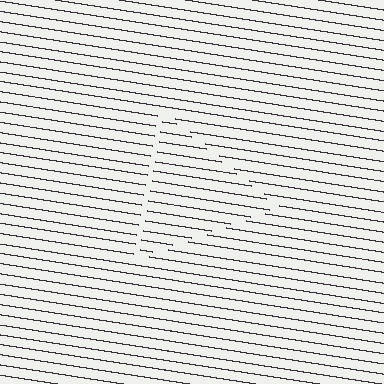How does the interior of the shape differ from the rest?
The interior of the shape contains the same grating, shifted by half a period — the contour is defined by the phase discontinuity where line-ends from the inner and outer gratings abut.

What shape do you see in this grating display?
An illusory triangle. The interior of the shape contains the same grating, shifted by half a period — the contour is defined by the phase discontinuity where line-ends from the inner and outer gratings abut.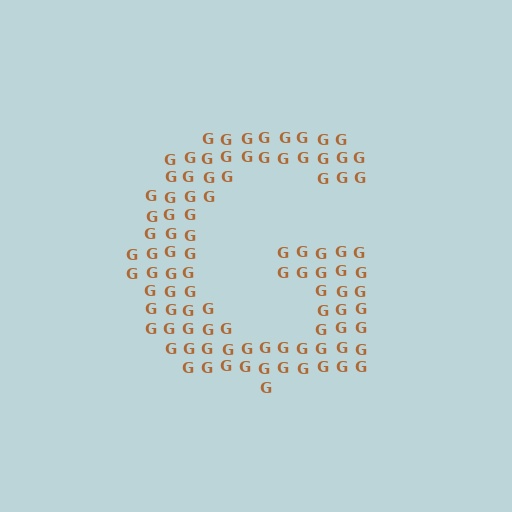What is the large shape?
The large shape is the letter G.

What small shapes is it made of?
It is made of small letter G's.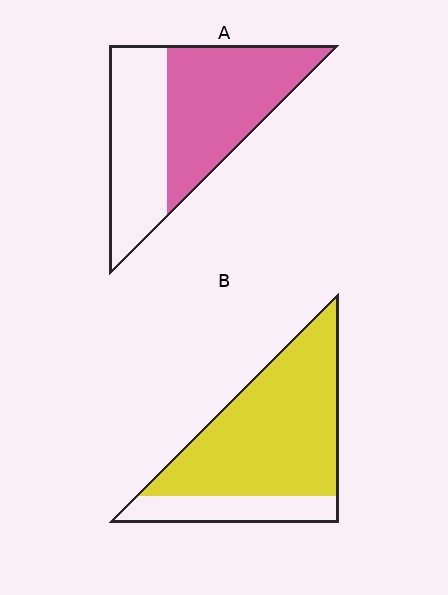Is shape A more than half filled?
Yes.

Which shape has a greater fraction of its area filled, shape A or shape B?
Shape B.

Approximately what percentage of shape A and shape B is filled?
A is approximately 55% and B is approximately 80%.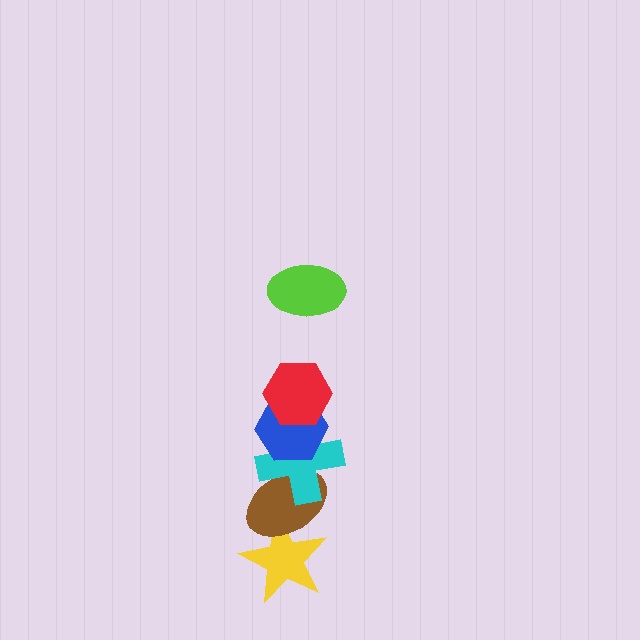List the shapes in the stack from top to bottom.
From top to bottom: the lime ellipse, the red hexagon, the blue hexagon, the cyan cross, the brown ellipse, the yellow star.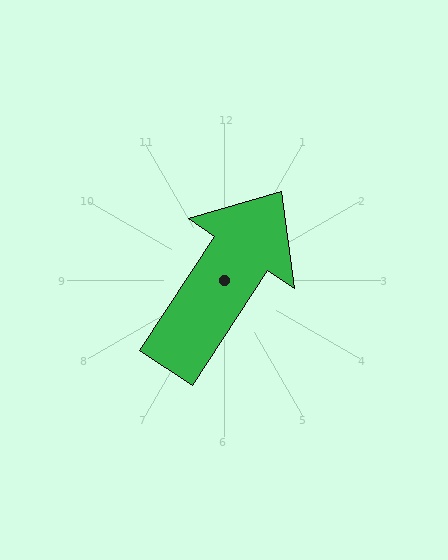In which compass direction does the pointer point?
Northeast.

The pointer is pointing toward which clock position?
Roughly 1 o'clock.